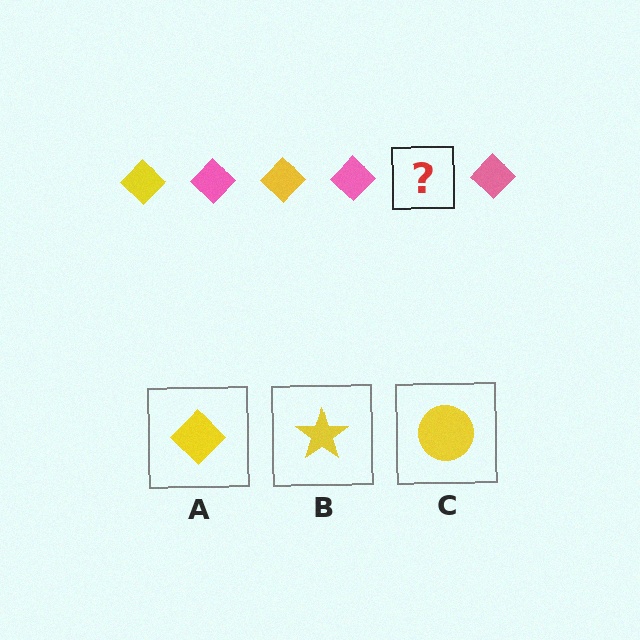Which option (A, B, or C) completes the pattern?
A.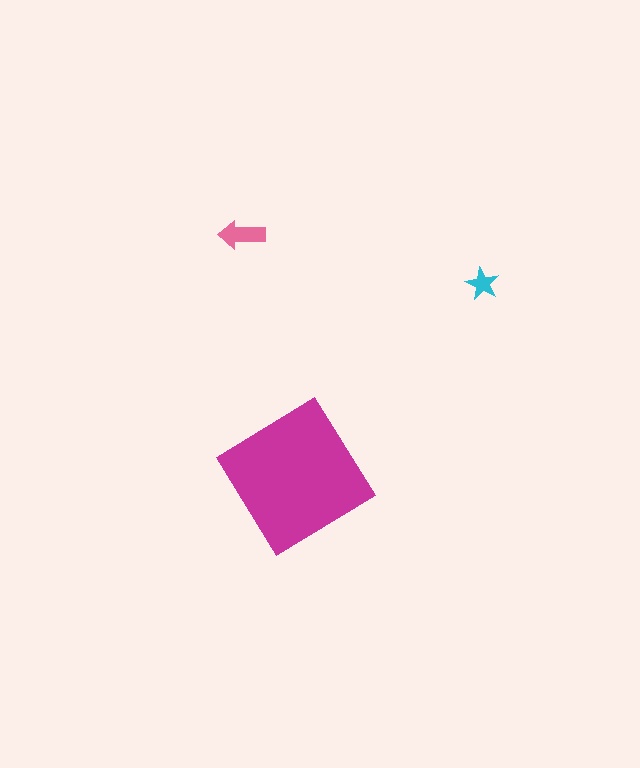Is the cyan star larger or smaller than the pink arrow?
Smaller.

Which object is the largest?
The magenta diamond.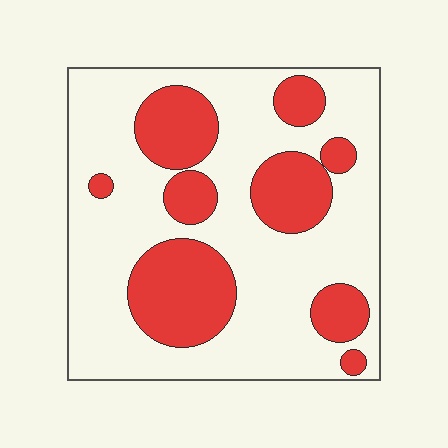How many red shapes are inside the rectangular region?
9.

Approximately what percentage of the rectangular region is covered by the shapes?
Approximately 30%.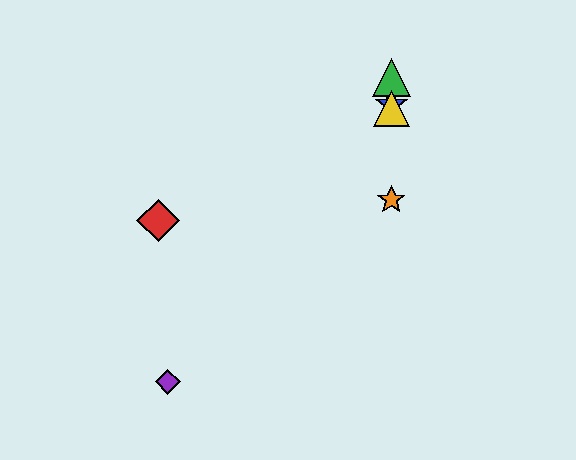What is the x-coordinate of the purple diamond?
The purple diamond is at x≈168.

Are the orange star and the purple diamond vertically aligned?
No, the orange star is at x≈391 and the purple diamond is at x≈168.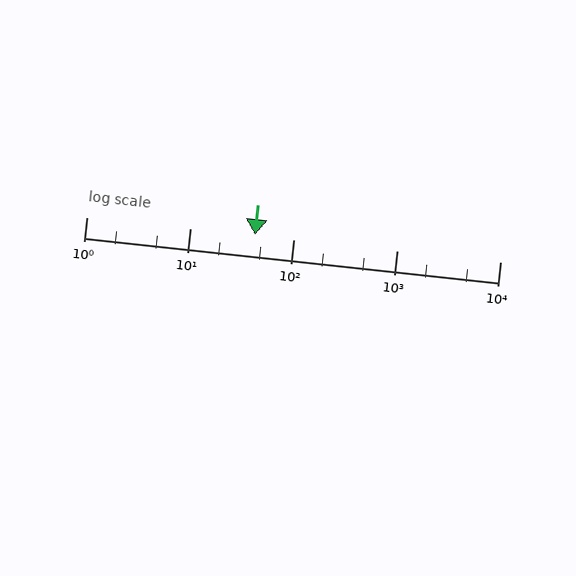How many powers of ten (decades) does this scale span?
The scale spans 4 decades, from 1 to 10000.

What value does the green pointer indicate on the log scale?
The pointer indicates approximately 43.